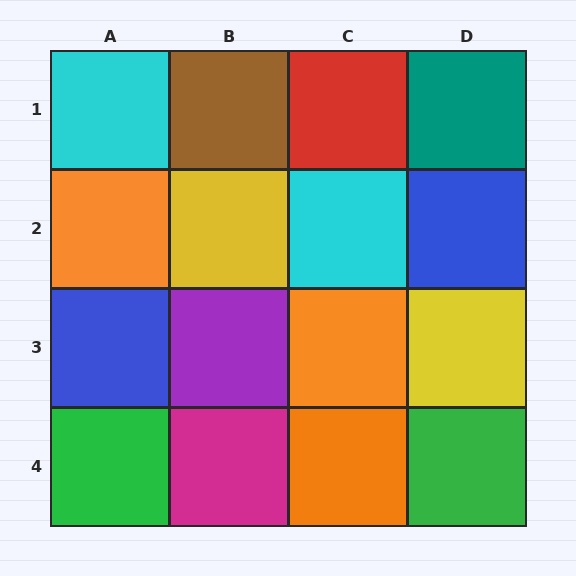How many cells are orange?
3 cells are orange.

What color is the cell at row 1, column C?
Red.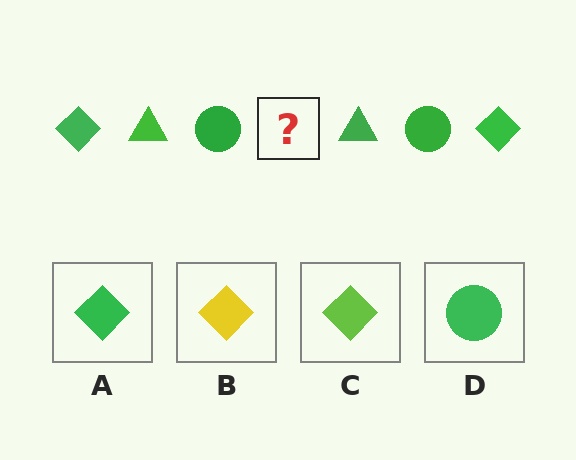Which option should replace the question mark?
Option A.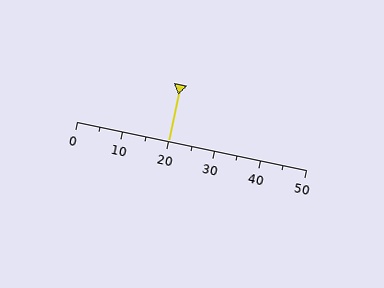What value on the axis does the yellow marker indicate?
The marker indicates approximately 20.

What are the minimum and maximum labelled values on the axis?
The axis runs from 0 to 50.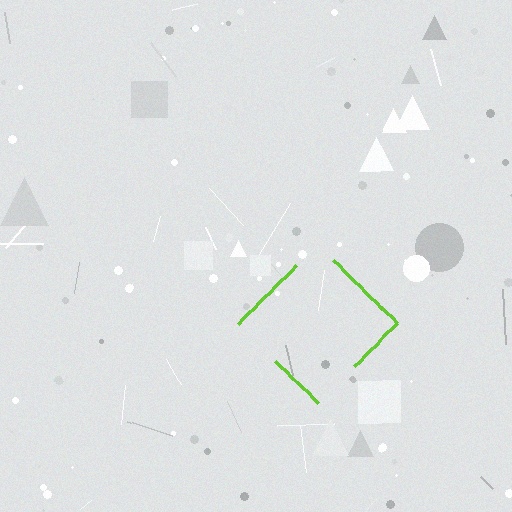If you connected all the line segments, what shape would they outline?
They would outline a diamond.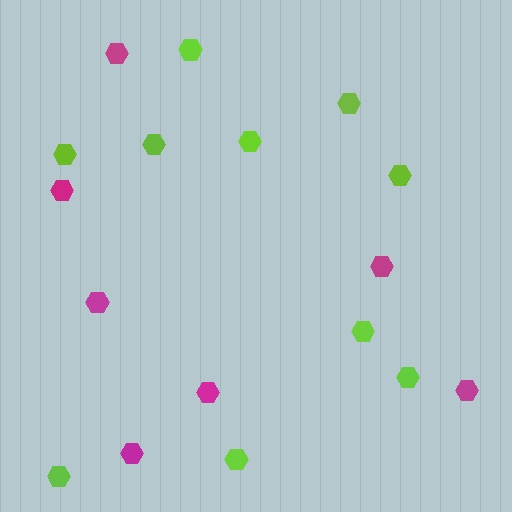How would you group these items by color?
There are 2 groups: one group of magenta hexagons (7) and one group of lime hexagons (10).